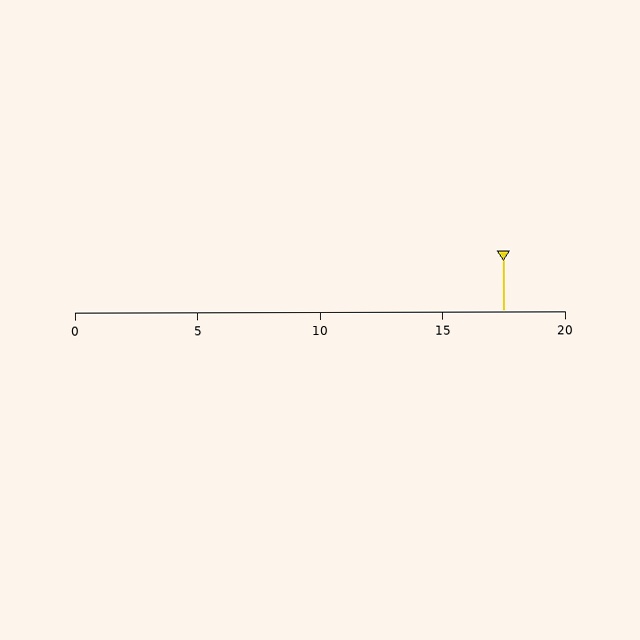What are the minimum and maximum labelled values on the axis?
The axis runs from 0 to 20.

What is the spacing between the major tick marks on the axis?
The major ticks are spaced 5 apart.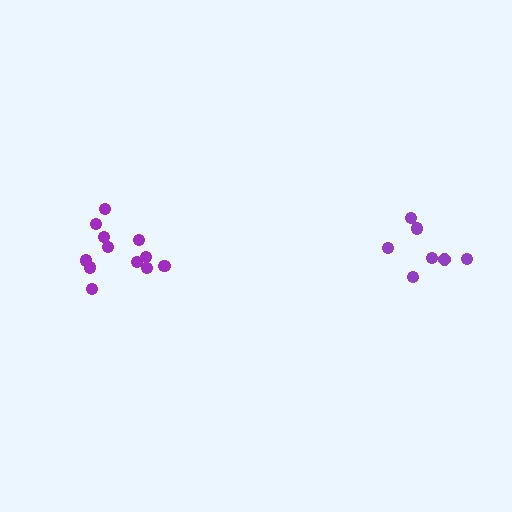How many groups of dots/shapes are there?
There are 2 groups.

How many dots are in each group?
Group 1: 7 dots, Group 2: 12 dots (19 total).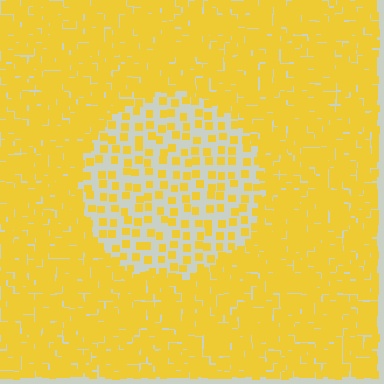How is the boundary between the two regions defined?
The boundary is defined by a change in element density (approximately 2.9x ratio). All elements are the same color, size, and shape.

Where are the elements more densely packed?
The elements are more densely packed outside the circle boundary.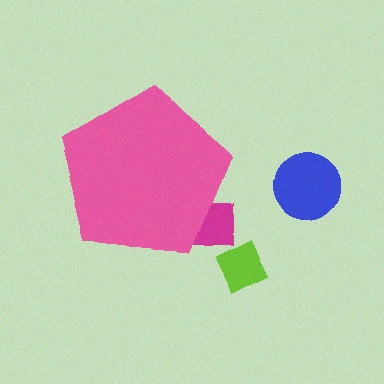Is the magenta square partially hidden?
Yes, the magenta square is partially hidden behind the pink pentagon.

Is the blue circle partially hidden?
No, the blue circle is fully visible.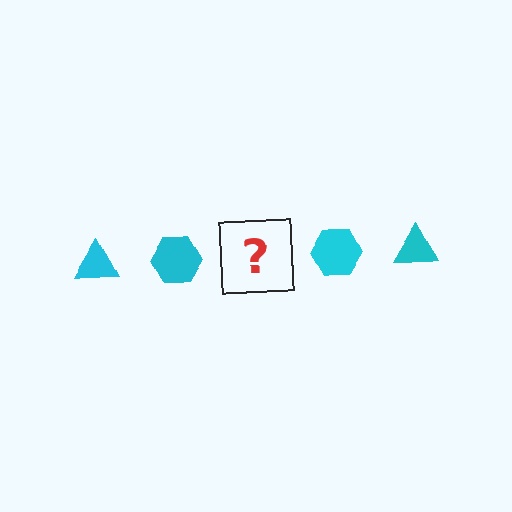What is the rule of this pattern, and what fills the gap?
The rule is that the pattern cycles through triangle, hexagon shapes in cyan. The gap should be filled with a cyan triangle.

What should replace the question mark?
The question mark should be replaced with a cyan triangle.